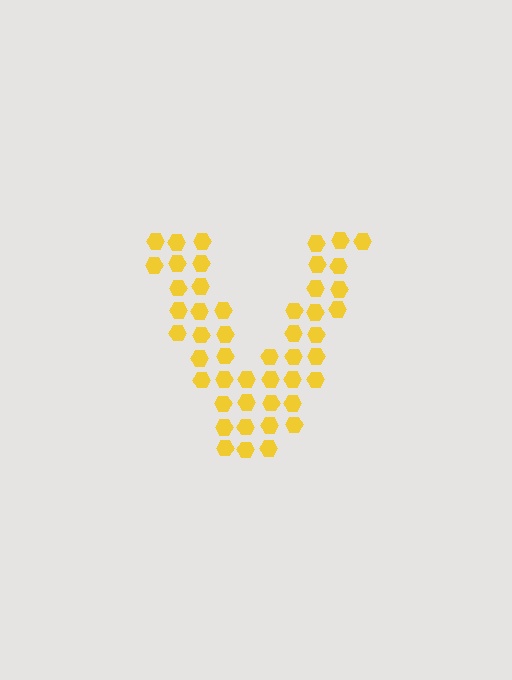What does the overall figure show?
The overall figure shows the letter V.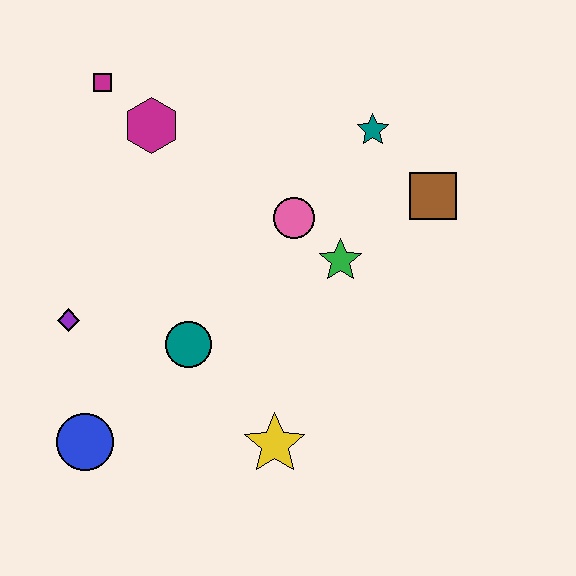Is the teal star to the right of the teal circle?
Yes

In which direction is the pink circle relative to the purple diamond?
The pink circle is to the right of the purple diamond.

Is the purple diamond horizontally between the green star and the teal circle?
No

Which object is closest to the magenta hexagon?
The magenta square is closest to the magenta hexagon.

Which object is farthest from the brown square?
The blue circle is farthest from the brown square.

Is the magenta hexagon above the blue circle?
Yes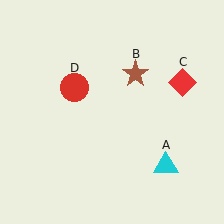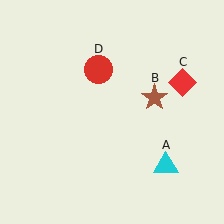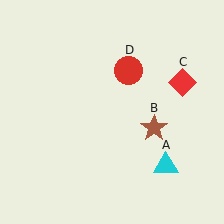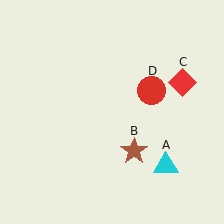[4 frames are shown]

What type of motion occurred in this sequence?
The brown star (object B), red circle (object D) rotated clockwise around the center of the scene.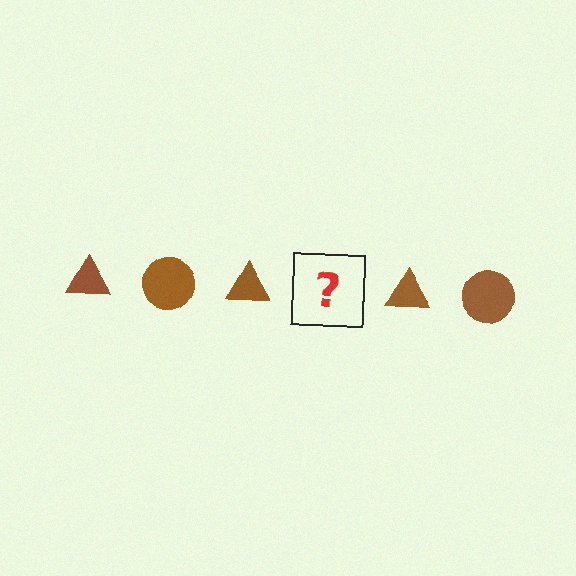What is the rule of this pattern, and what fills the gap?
The rule is that the pattern cycles through triangle, circle shapes in brown. The gap should be filled with a brown circle.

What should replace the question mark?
The question mark should be replaced with a brown circle.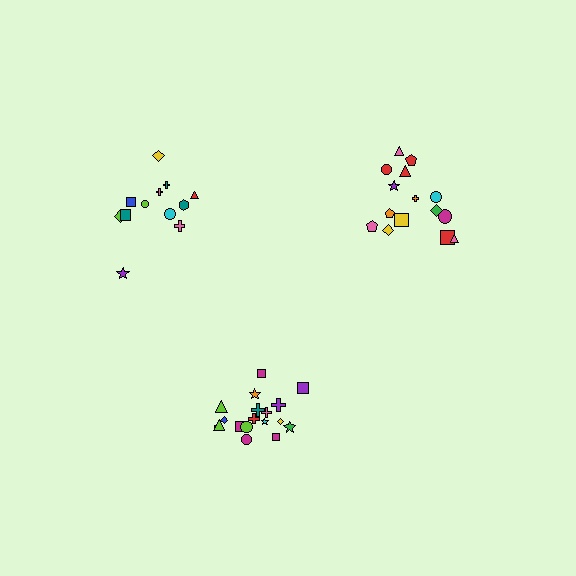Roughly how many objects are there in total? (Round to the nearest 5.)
Roughly 45 objects in total.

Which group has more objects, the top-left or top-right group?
The top-right group.